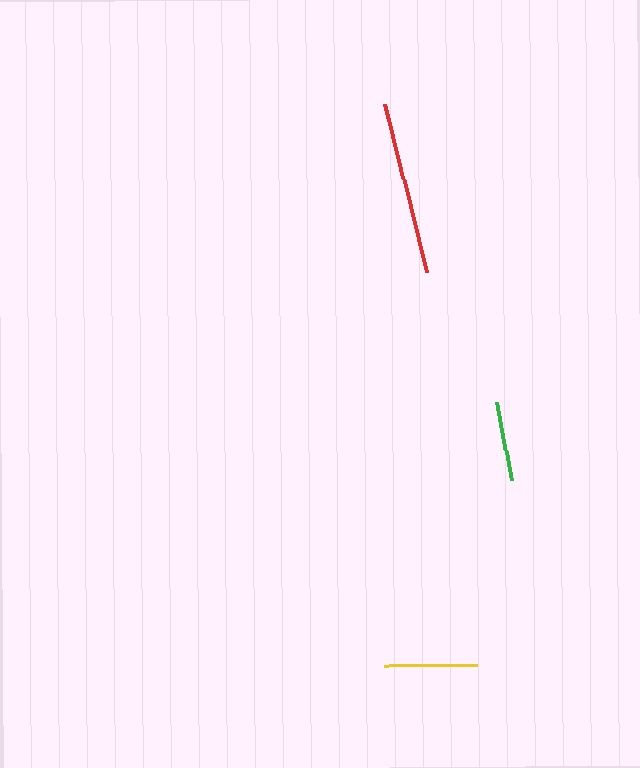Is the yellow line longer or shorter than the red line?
The red line is longer than the yellow line.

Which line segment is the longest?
The red line is the longest at approximately 173 pixels.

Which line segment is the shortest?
The green line is the shortest at approximately 79 pixels.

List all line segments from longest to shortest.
From longest to shortest: red, yellow, green.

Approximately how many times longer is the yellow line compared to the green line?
The yellow line is approximately 1.2 times the length of the green line.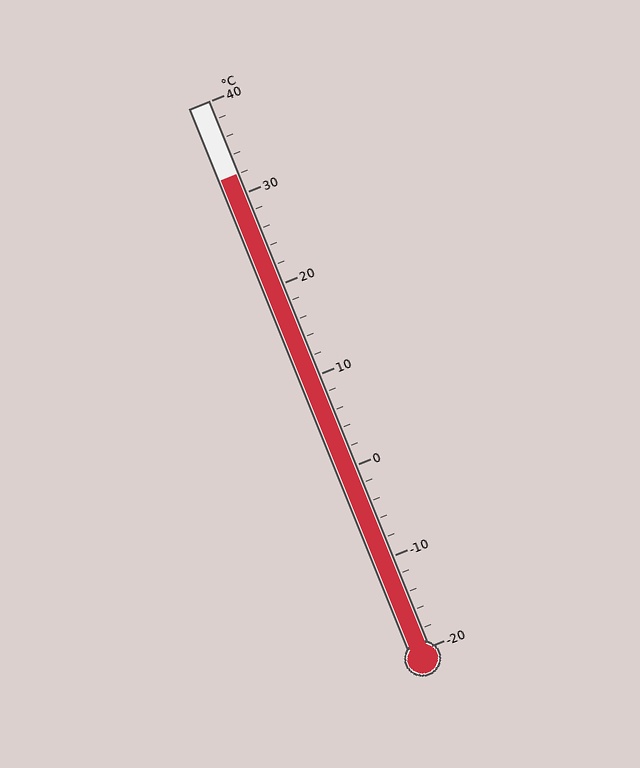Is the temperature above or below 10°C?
The temperature is above 10°C.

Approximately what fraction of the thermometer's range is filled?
The thermometer is filled to approximately 85% of its range.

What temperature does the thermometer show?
The thermometer shows approximately 32°C.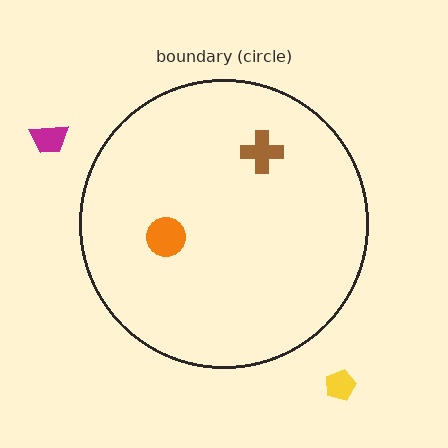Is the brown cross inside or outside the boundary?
Inside.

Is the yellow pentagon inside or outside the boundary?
Outside.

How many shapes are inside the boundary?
2 inside, 2 outside.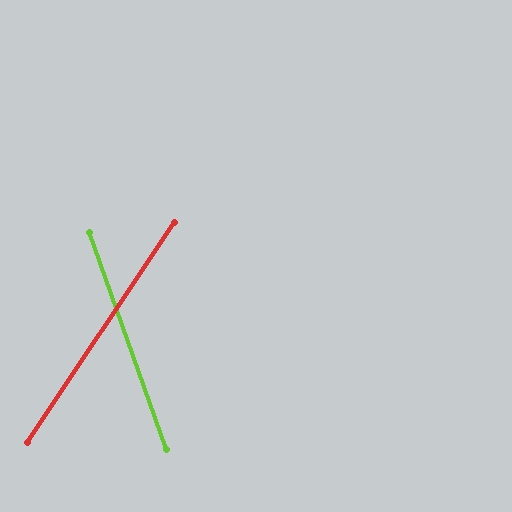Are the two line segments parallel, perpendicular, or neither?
Neither parallel nor perpendicular — they differ by about 53°.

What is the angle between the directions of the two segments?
Approximately 53 degrees.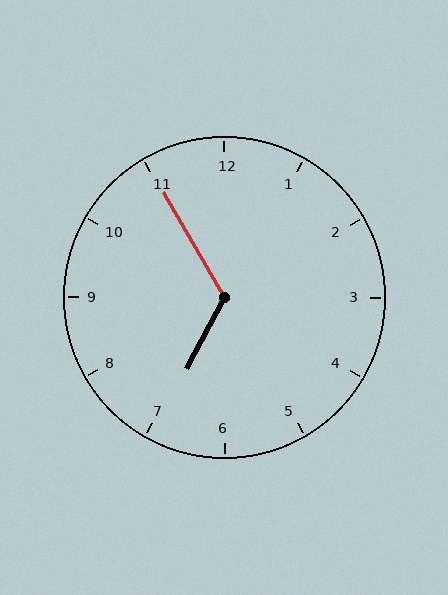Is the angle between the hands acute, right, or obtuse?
It is obtuse.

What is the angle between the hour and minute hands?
Approximately 122 degrees.